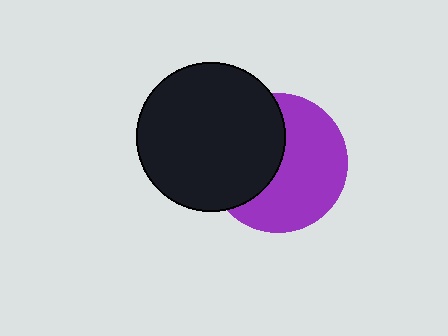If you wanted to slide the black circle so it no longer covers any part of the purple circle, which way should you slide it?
Slide it left — that is the most direct way to separate the two shapes.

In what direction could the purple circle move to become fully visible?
The purple circle could move right. That would shift it out from behind the black circle entirely.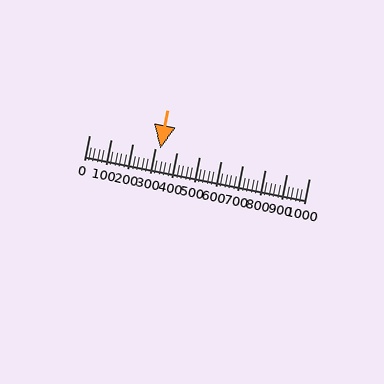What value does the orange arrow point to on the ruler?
The orange arrow points to approximately 323.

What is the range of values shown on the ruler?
The ruler shows values from 0 to 1000.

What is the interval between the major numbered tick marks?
The major tick marks are spaced 100 units apart.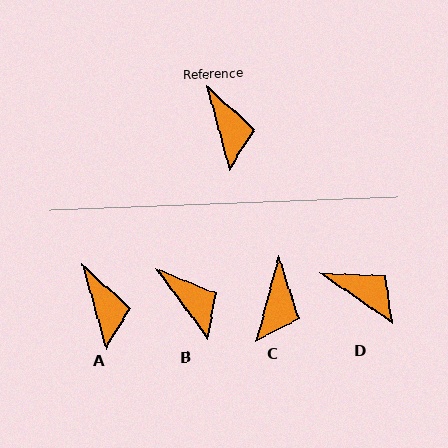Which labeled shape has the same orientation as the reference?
A.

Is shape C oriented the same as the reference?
No, it is off by about 31 degrees.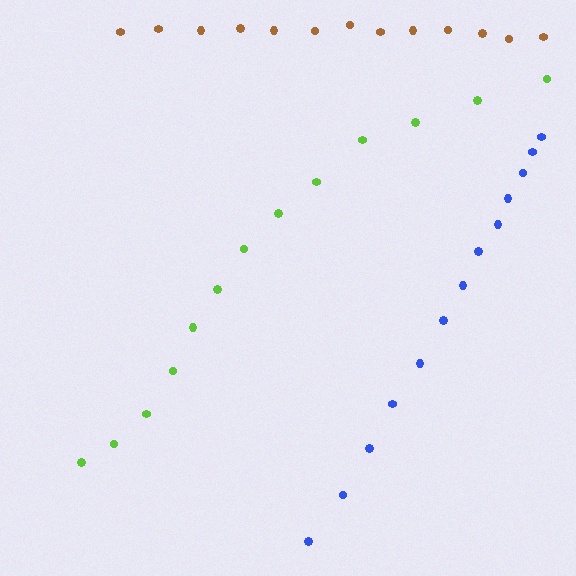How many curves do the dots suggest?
There are 3 distinct paths.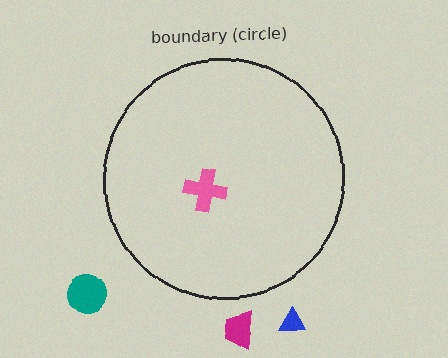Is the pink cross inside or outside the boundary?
Inside.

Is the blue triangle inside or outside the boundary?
Outside.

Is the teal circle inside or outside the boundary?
Outside.